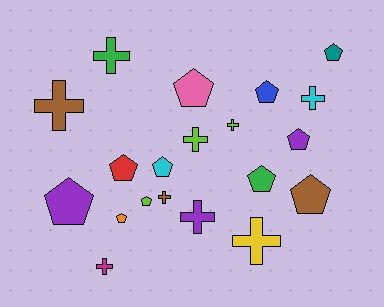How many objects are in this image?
There are 20 objects.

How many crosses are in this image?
There are 9 crosses.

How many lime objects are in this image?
There are 3 lime objects.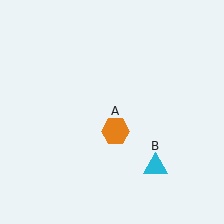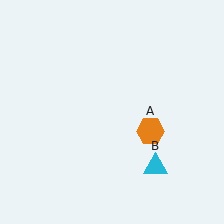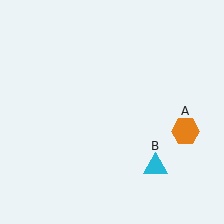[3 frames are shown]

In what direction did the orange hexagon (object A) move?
The orange hexagon (object A) moved right.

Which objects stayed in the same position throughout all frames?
Cyan triangle (object B) remained stationary.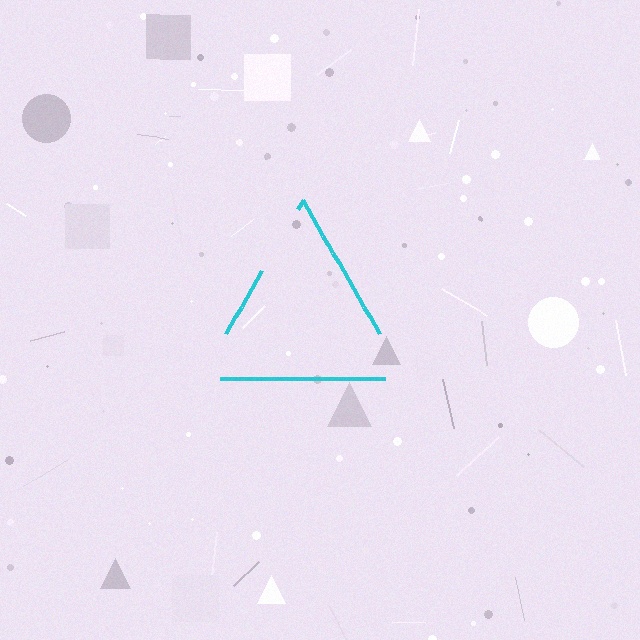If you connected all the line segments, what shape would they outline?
They would outline a triangle.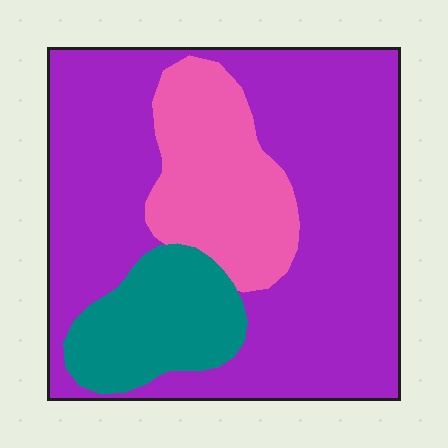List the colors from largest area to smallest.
From largest to smallest: purple, pink, teal.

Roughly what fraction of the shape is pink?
Pink covers about 20% of the shape.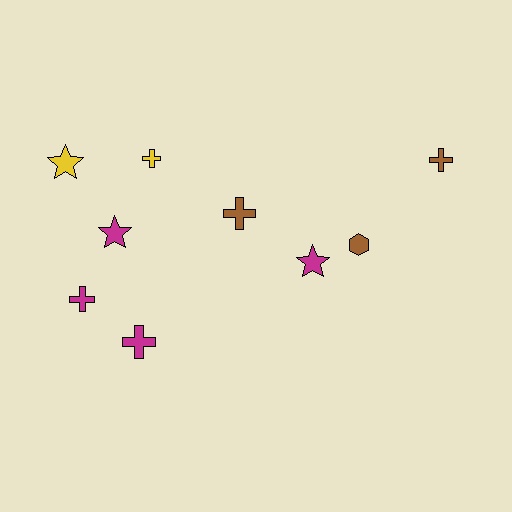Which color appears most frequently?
Magenta, with 4 objects.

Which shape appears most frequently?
Cross, with 5 objects.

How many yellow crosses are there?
There is 1 yellow cross.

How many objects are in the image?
There are 9 objects.